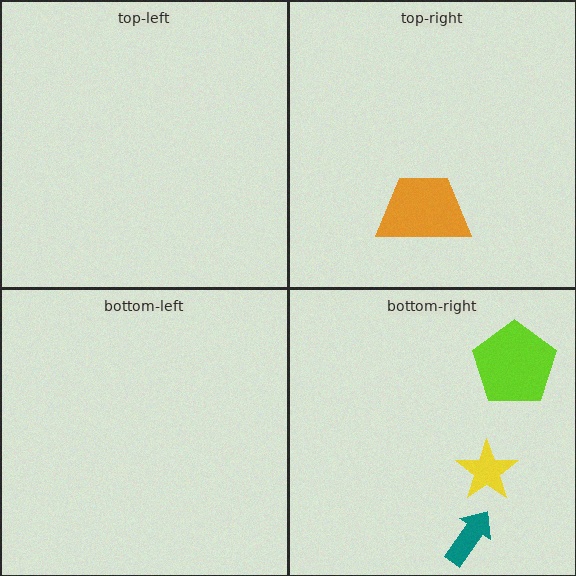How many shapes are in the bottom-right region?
3.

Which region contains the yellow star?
The bottom-right region.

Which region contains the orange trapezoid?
The top-right region.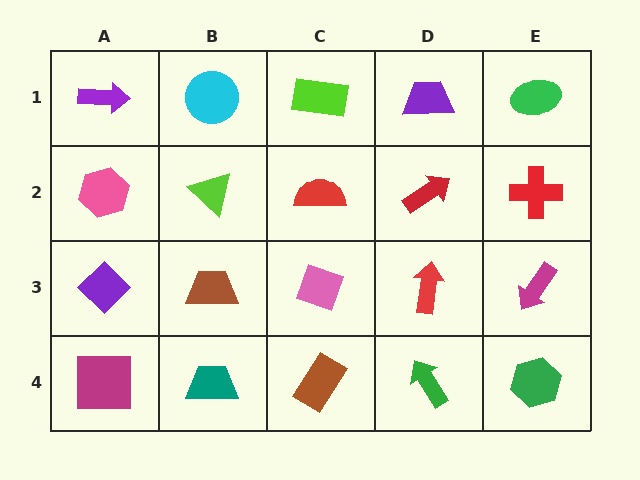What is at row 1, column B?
A cyan circle.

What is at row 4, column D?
A green arrow.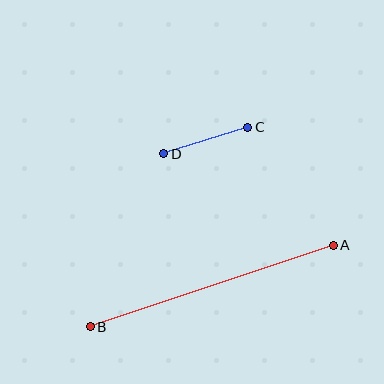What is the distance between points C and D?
The distance is approximately 88 pixels.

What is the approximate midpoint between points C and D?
The midpoint is at approximately (206, 140) pixels.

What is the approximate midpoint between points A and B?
The midpoint is at approximately (212, 286) pixels.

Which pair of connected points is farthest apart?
Points A and B are farthest apart.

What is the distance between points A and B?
The distance is approximately 256 pixels.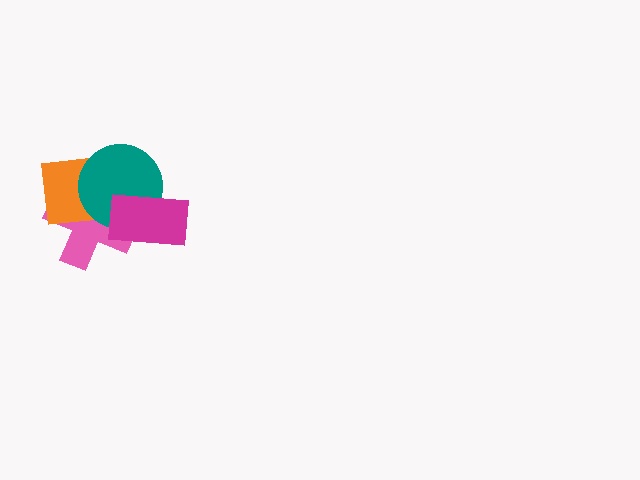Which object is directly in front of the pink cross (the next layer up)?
The orange square is directly in front of the pink cross.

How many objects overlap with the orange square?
2 objects overlap with the orange square.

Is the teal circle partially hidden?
Yes, it is partially covered by another shape.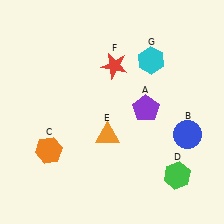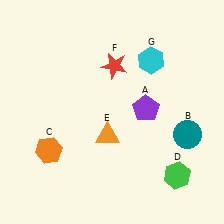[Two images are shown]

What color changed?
The circle (B) changed from blue in Image 1 to teal in Image 2.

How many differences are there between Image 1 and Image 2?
There is 1 difference between the two images.